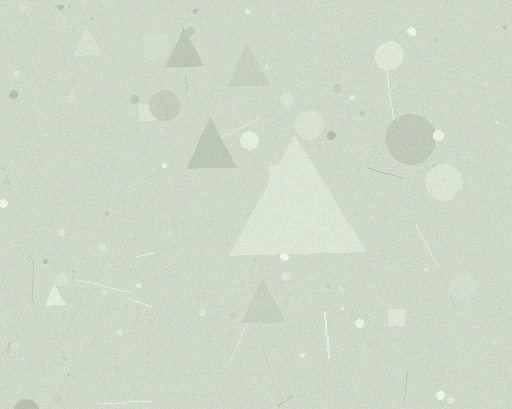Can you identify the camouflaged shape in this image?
The camouflaged shape is a triangle.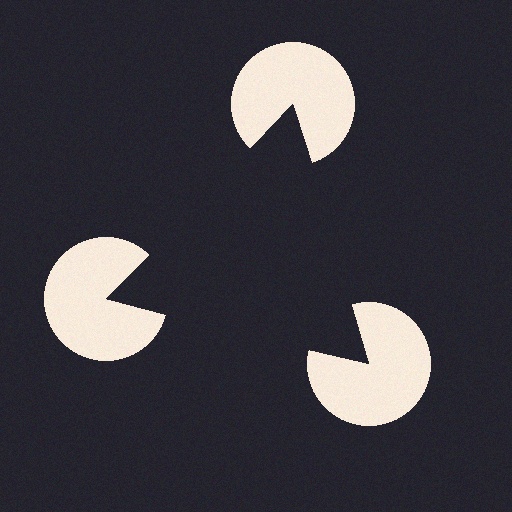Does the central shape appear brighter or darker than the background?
It typically appears slightly darker than the background, even though no actual brightness change is drawn.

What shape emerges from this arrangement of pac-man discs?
An illusory triangle — its edges are inferred from the aligned wedge cuts in the pac-man discs, not physically drawn.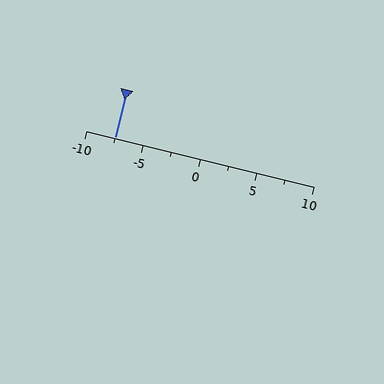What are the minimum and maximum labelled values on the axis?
The axis runs from -10 to 10.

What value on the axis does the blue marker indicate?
The marker indicates approximately -7.5.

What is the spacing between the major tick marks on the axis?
The major ticks are spaced 5 apart.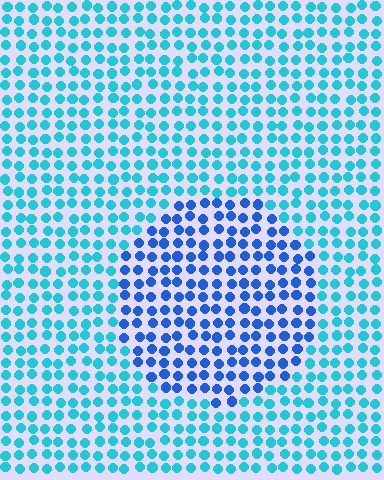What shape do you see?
I see a circle.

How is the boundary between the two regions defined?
The boundary is defined purely by a slight shift in hue (about 35 degrees). Spacing, size, and orientation are identical on both sides.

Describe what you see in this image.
The image is filled with small cyan elements in a uniform arrangement. A circle-shaped region is visible where the elements are tinted to a slightly different hue, forming a subtle color boundary.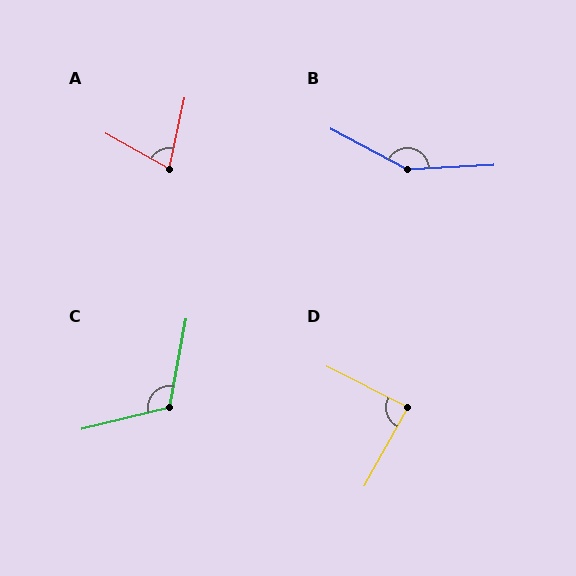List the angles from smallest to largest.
A (73°), D (88°), C (114°), B (149°).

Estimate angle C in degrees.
Approximately 114 degrees.